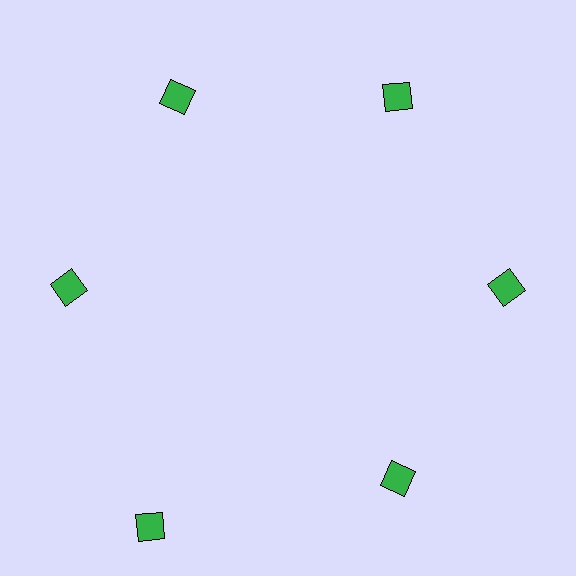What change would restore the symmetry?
The symmetry would be restored by moving it inward, back onto the ring so that all 6 squares sit at equal angles and equal distance from the center.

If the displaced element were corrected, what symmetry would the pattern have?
It would have 6-fold rotational symmetry — the pattern would map onto itself every 60 degrees.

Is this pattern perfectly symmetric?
No. The 6 green squares are arranged in a ring, but one element near the 7 o'clock position is pushed outward from the center, breaking the 6-fold rotational symmetry.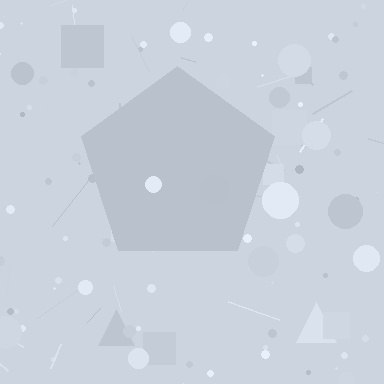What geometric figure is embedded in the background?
A pentagon is embedded in the background.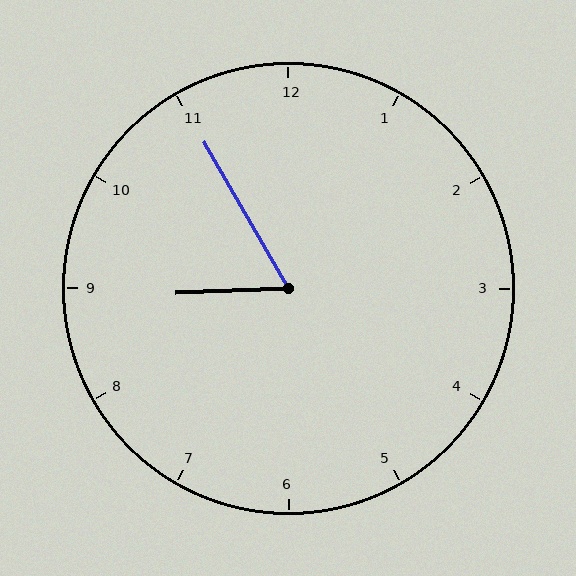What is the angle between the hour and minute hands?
Approximately 62 degrees.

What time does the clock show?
8:55.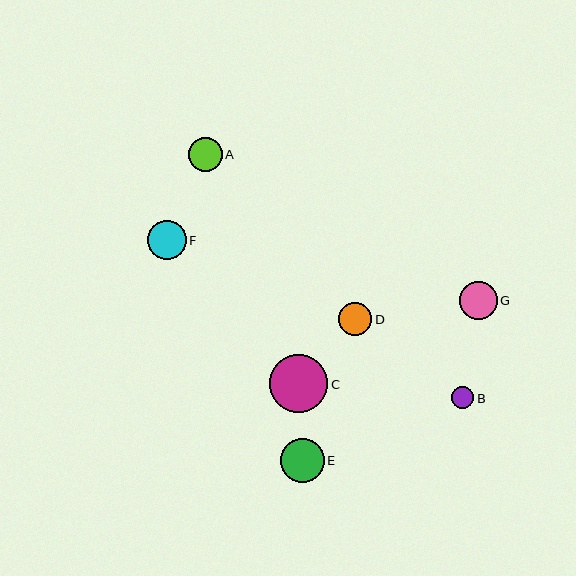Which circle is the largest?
Circle C is the largest with a size of approximately 58 pixels.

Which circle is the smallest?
Circle B is the smallest with a size of approximately 22 pixels.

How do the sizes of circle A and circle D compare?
Circle A and circle D are approximately the same size.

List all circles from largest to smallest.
From largest to smallest: C, E, F, G, A, D, B.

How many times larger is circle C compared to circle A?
Circle C is approximately 1.7 times the size of circle A.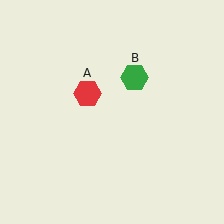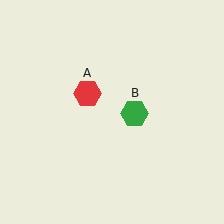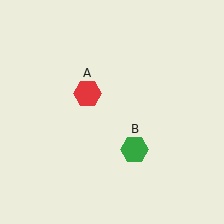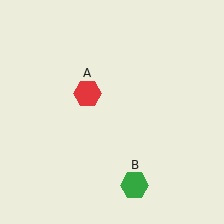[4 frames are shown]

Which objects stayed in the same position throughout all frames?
Red hexagon (object A) remained stationary.